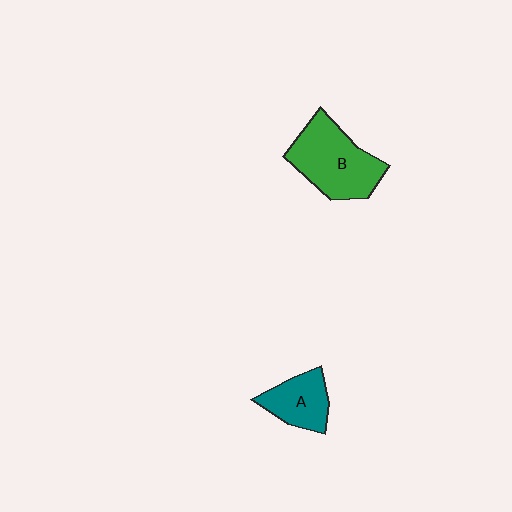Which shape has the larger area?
Shape B (green).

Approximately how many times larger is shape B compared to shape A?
Approximately 1.8 times.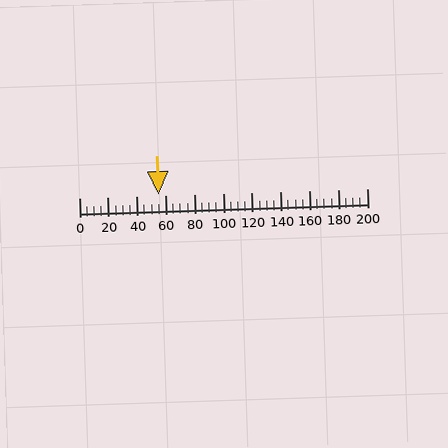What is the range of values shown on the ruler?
The ruler shows values from 0 to 200.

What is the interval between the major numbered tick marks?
The major tick marks are spaced 20 units apart.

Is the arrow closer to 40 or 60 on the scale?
The arrow is closer to 60.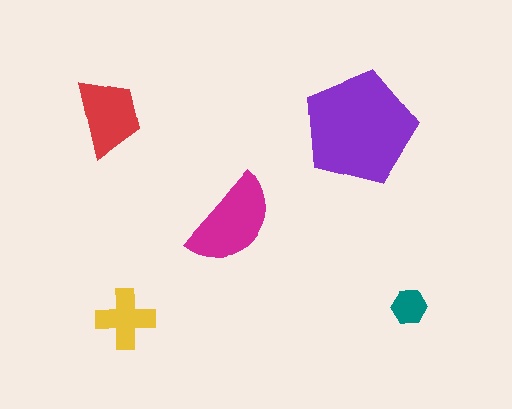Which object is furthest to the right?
The teal hexagon is rightmost.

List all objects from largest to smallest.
The purple pentagon, the magenta semicircle, the red trapezoid, the yellow cross, the teal hexagon.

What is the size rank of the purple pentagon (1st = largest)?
1st.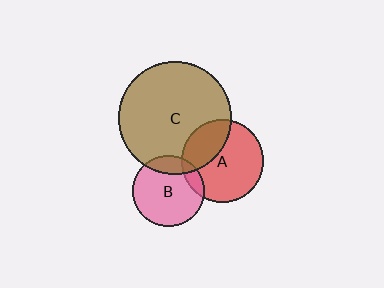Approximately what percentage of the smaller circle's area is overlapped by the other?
Approximately 30%.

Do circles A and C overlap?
Yes.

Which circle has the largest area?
Circle C (brown).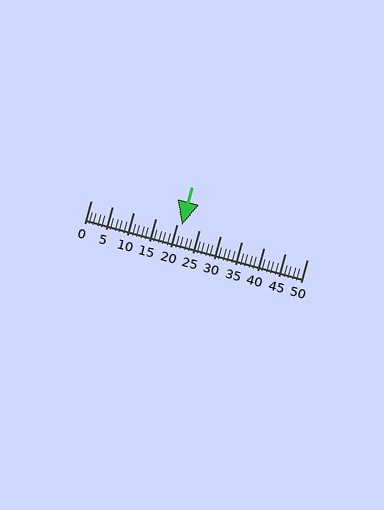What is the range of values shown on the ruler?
The ruler shows values from 0 to 50.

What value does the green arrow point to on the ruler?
The green arrow points to approximately 21.